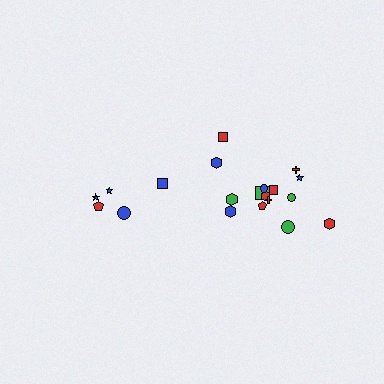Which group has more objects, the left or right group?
The right group.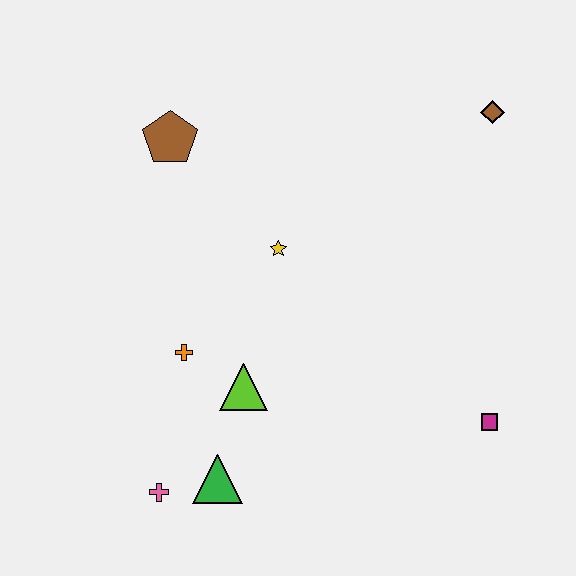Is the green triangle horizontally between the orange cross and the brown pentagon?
No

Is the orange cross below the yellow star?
Yes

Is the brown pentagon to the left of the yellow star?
Yes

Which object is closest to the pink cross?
The green triangle is closest to the pink cross.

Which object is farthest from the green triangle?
The brown diamond is farthest from the green triangle.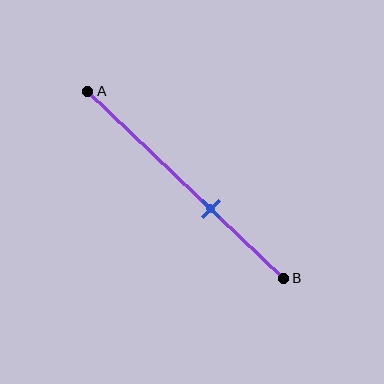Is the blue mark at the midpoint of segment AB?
No, the mark is at about 65% from A, not at the 50% midpoint.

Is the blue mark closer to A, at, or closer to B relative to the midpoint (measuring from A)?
The blue mark is closer to point B than the midpoint of segment AB.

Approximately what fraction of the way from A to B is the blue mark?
The blue mark is approximately 65% of the way from A to B.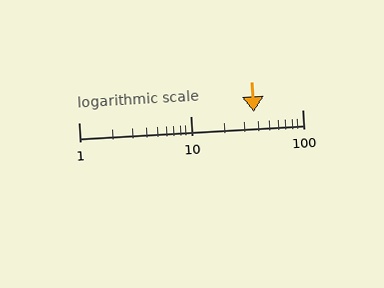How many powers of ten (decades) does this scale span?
The scale spans 2 decades, from 1 to 100.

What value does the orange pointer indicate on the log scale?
The pointer indicates approximately 37.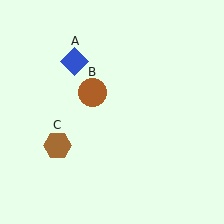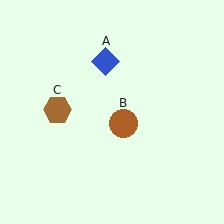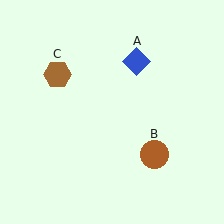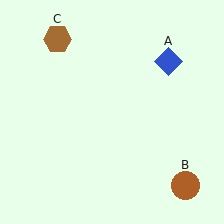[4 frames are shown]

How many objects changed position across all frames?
3 objects changed position: blue diamond (object A), brown circle (object B), brown hexagon (object C).